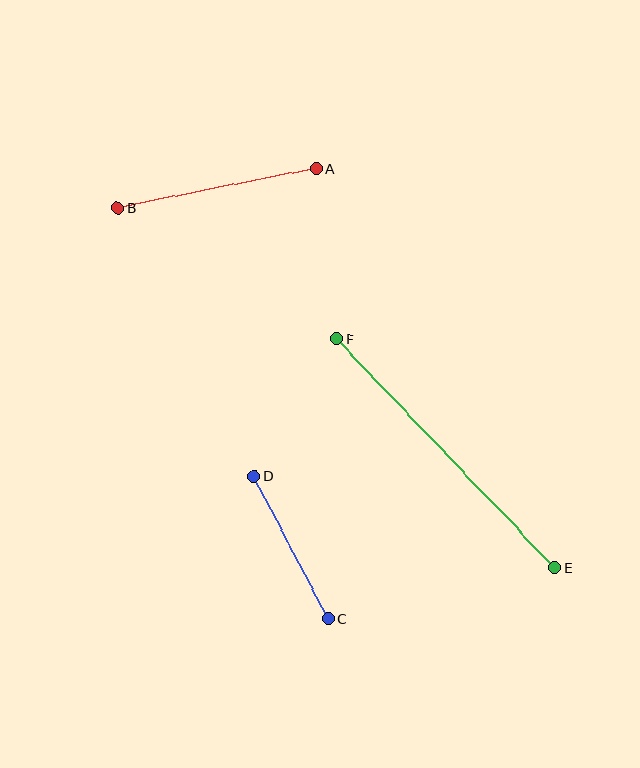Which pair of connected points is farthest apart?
Points E and F are farthest apart.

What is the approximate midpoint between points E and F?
The midpoint is at approximately (446, 453) pixels.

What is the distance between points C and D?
The distance is approximately 161 pixels.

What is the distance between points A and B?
The distance is approximately 202 pixels.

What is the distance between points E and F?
The distance is approximately 316 pixels.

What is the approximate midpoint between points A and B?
The midpoint is at approximately (217, 188) pixels.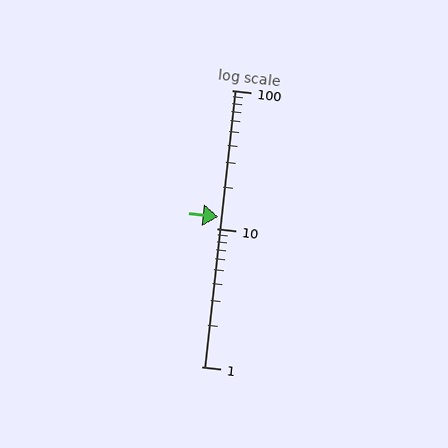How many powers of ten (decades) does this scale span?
The scale spans 2 decades, from 1 to 100.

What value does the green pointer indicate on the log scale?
The pointer indicates approximately 12.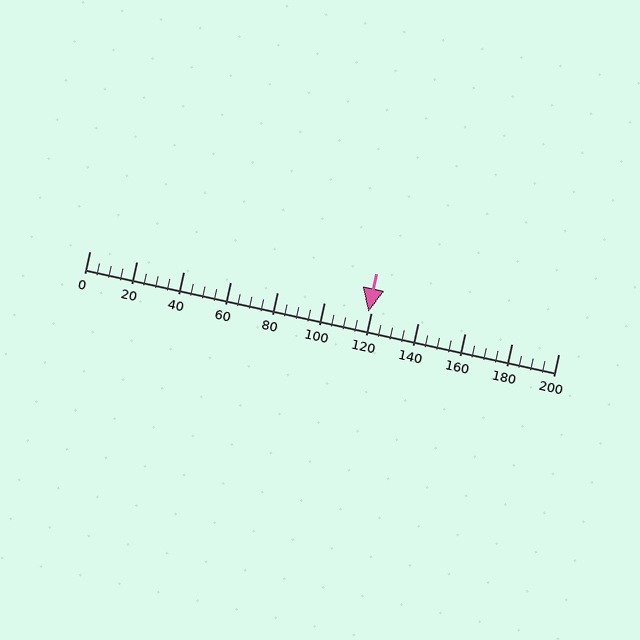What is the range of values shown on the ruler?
The ruler shows values from 0 to 200.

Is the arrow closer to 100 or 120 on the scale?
The arrow is closer to 120.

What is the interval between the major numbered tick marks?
The major tick marks are spaced 20 units apart.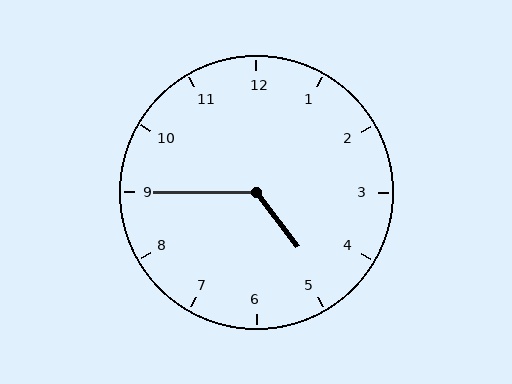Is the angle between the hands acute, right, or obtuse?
It is obtuse.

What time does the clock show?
4:45.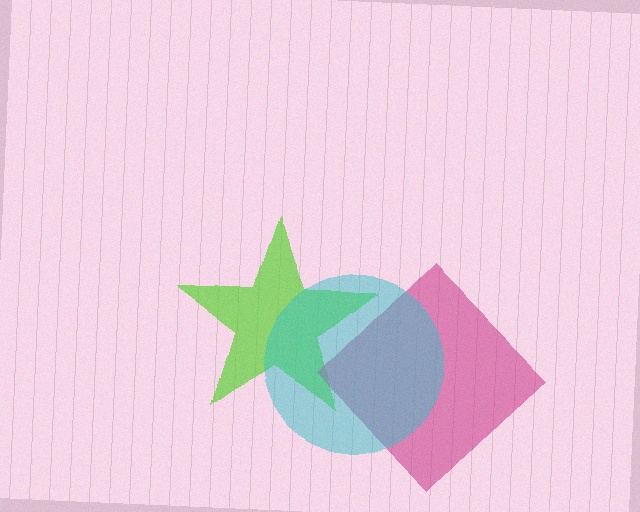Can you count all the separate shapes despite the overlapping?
Yes, there are 3 separate shapes.